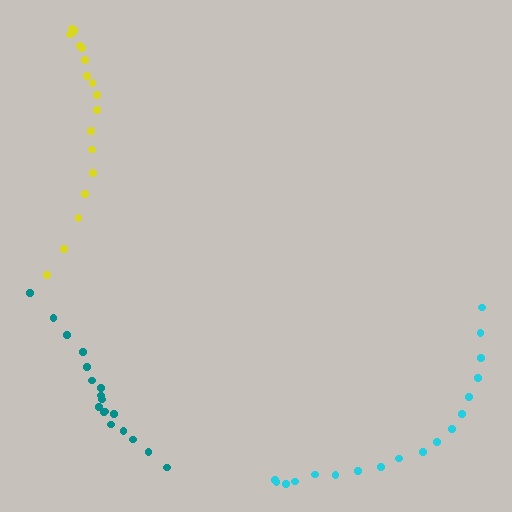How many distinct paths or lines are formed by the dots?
There are 3 distinct paths.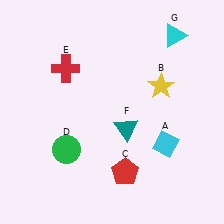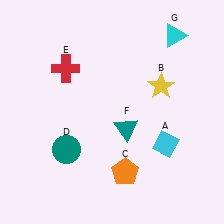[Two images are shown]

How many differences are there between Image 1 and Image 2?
There are 2 differences between the two images.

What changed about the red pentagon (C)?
In Image 1, C is red. In Image 2, it changed to orange.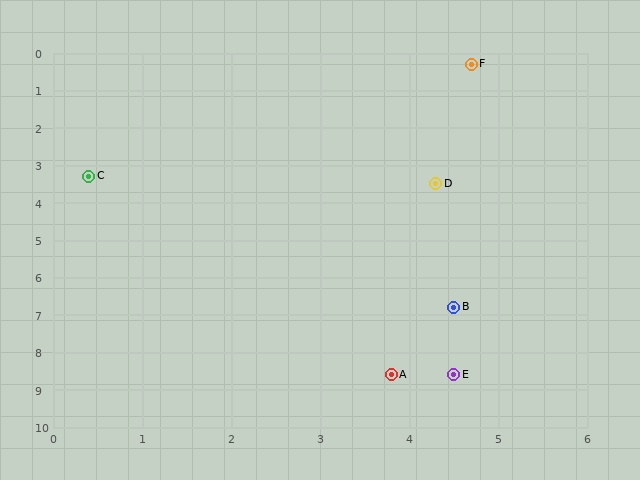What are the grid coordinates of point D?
Point D is at approximately (4.3, 3.5).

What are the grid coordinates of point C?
Point C is at approximately (0.4, 3.3).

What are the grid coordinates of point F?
Point F is at approximately (4.7, 0.3).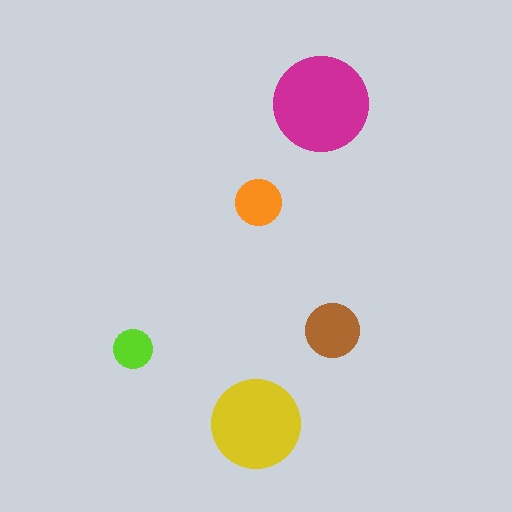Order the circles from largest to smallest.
the magenta one, the yellow one, the brown one, the orange one, the lime one.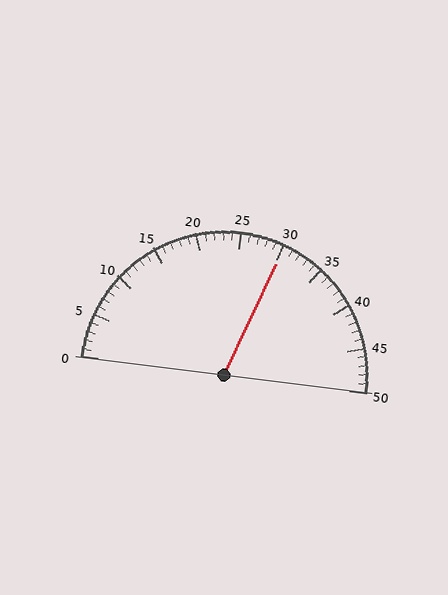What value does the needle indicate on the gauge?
The needle indicates approximately 30.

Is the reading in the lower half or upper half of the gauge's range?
The reading is in the upper half of the range (0 to 50).